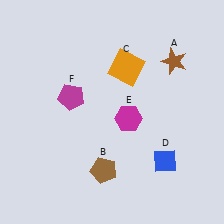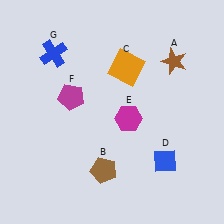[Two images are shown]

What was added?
A blue cross (G) was added in Image 2.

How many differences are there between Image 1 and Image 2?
There is 1 difference between the two images.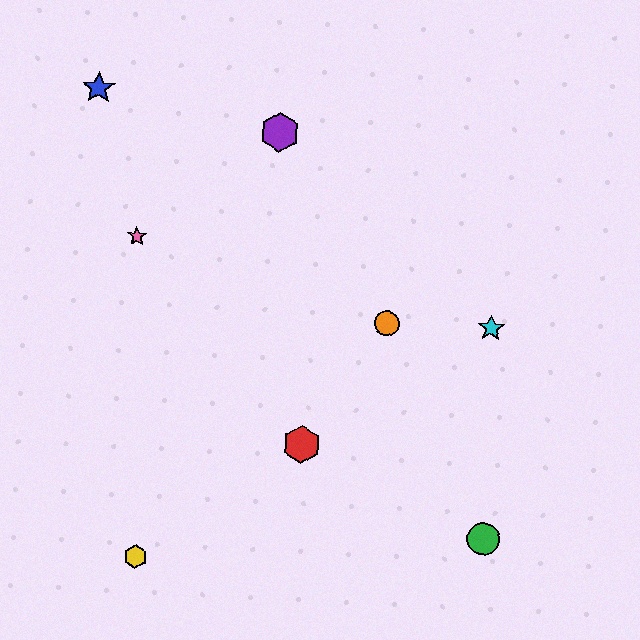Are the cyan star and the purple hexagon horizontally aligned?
No, the cyan star is at y≈328 and the purple hexagon is at y≈132.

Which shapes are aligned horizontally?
The orange circle, the cyan star are aligned horizontally.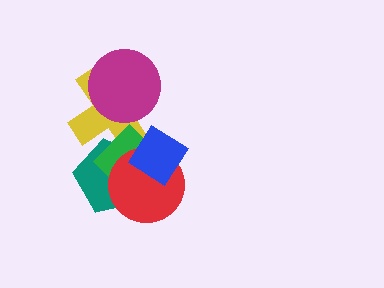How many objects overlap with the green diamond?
4 objects overlap with the green diamond.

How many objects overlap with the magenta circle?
1 object overlaps with the magenta circle.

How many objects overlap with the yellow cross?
4 objects overlap with the yellow cross.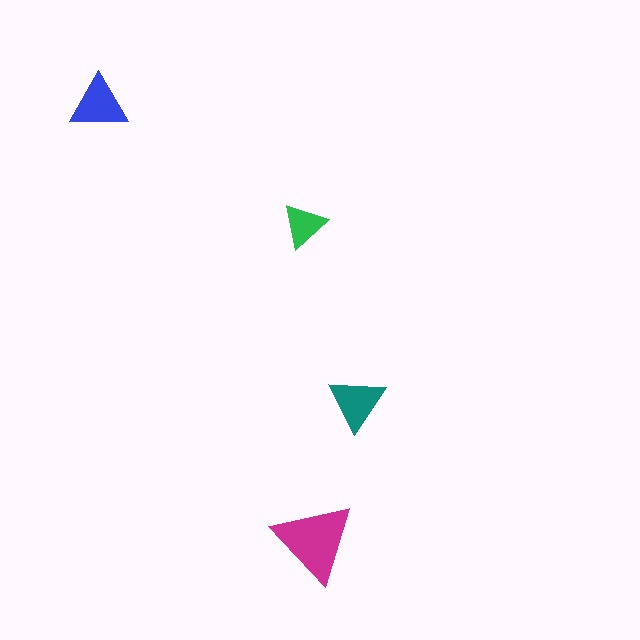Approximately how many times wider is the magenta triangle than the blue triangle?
About 1.5 times wider.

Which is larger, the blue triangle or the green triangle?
The blue one.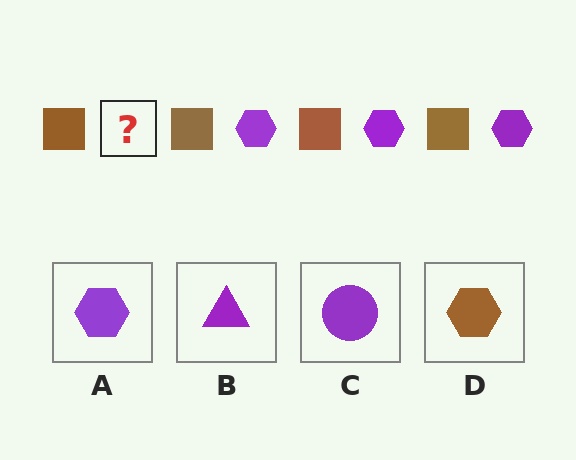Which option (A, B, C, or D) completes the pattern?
A.